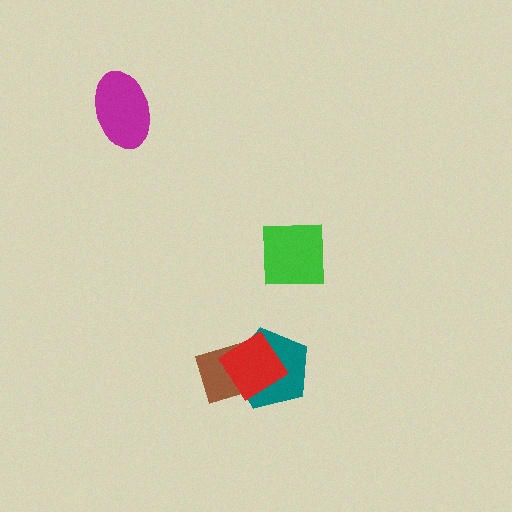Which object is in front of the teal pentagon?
The red diamond is in front of the teal pentagon.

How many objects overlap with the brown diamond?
2 objects overlap with the brown diamond.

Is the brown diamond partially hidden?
Yes, it is partially covered by another shape.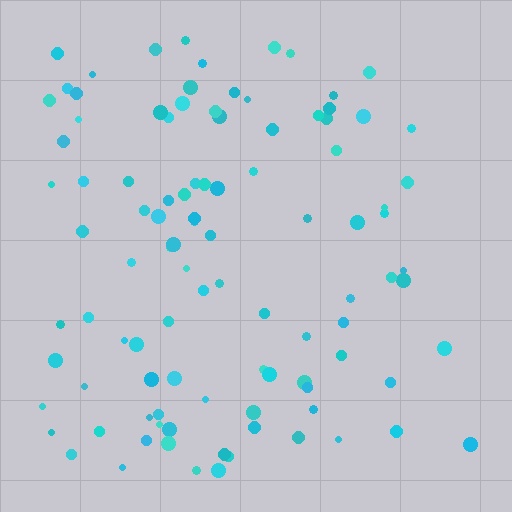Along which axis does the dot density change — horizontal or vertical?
Horizontal.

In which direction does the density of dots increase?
From right to left, with the left side densest.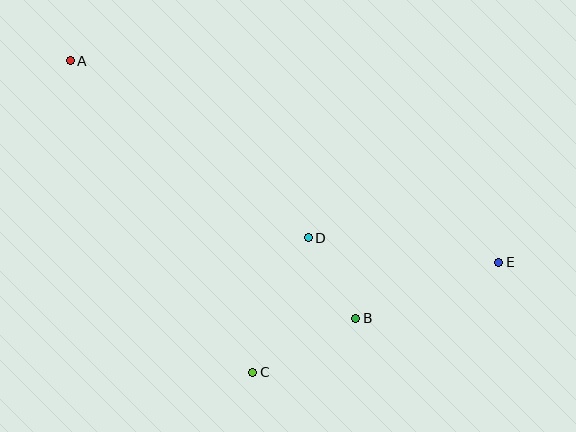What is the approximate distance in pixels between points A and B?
The distance between A and B is approximately 385 pixels.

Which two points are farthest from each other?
Points A and E are farthest from each other.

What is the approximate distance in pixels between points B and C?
The distance between B and C is approximately 117 pixels.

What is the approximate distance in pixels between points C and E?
The distance between C and E is approximately 269 pixels.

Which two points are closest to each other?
Points B and D are closest to each other.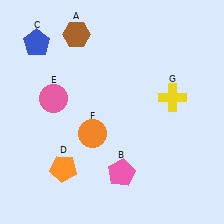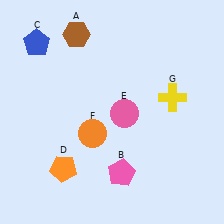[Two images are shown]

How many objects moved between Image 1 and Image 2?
1 object moved between the two images.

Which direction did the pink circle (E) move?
The pink circle (E) moved right.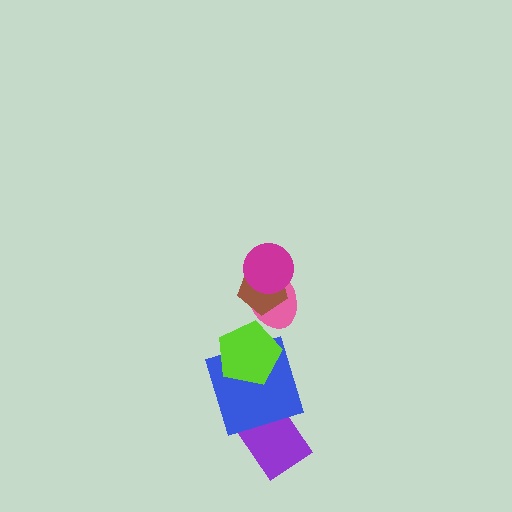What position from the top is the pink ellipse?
The pink ellipse is 3rd from the top.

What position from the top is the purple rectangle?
The purple rectangle is 6th from the top.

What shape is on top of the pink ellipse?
The brown pentagon is on top of the pink ellipse.